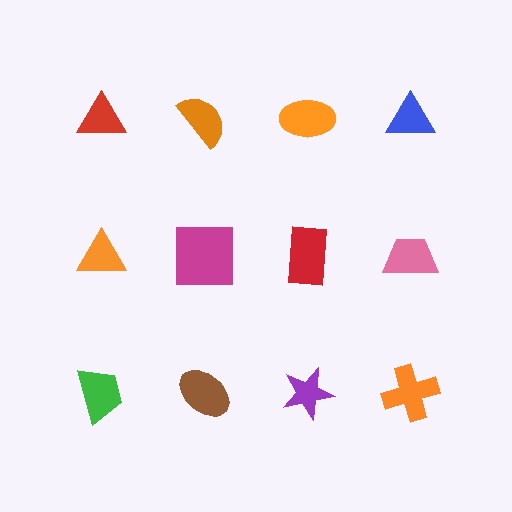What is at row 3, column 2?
A brown ellipse.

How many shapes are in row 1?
4 shapes.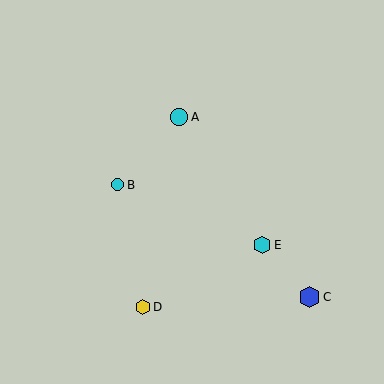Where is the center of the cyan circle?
The center of the cyan circle is at (179, 117).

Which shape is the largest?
The blue hexagon (labeled C) is the largest.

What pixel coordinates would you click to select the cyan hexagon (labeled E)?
Click at (262, 245) to select the cyan hexagon E.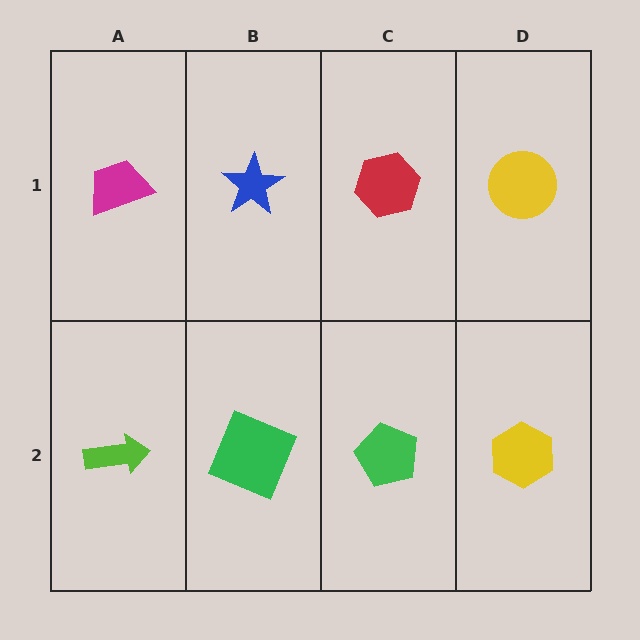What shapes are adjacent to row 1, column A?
A lime arrow (row 2, column A), a blue star (row 1, column B).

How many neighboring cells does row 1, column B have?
3.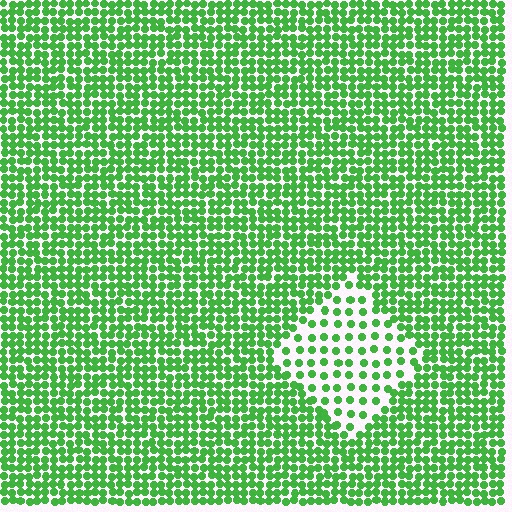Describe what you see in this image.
The image contains small green elements arranged at two different densities. A diamond-shaped region is visible where the elements are less densely packed than the surrounding area.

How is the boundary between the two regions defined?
The boundary is defined by a change in element density (approximately 2.4x ratio). All elements are the same color, size, and shape.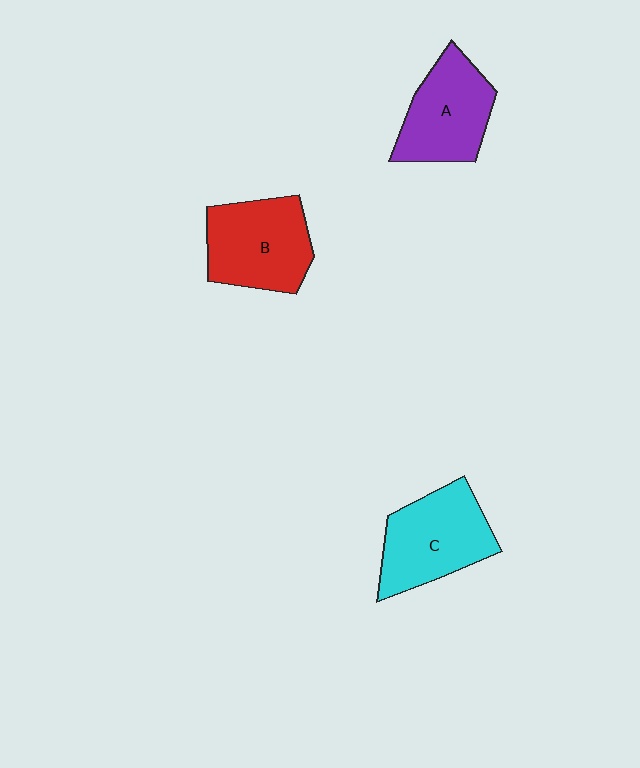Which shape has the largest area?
Shape C (cyan).